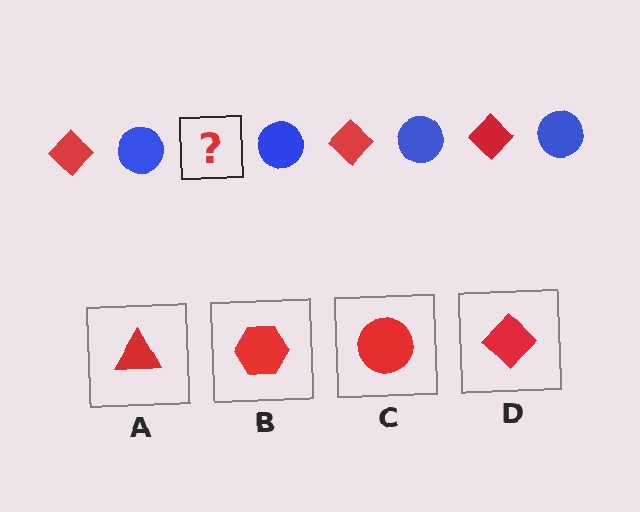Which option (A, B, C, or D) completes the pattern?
D.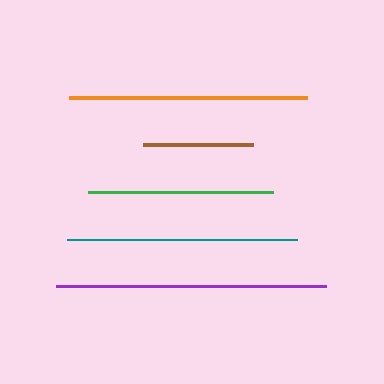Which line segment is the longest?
The purple line is the longest at approximately 270 pixels.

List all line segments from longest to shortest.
From longest to shortest: purple, orange, teal, green, brown.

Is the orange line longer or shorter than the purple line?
The purple line is longer than the orange line.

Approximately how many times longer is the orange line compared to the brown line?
The orange line is approximately 2.2 times the length of the brown line.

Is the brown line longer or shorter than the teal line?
The teal line is longer than the brown line.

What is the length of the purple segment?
The purple segment is approximately 270 pixels long.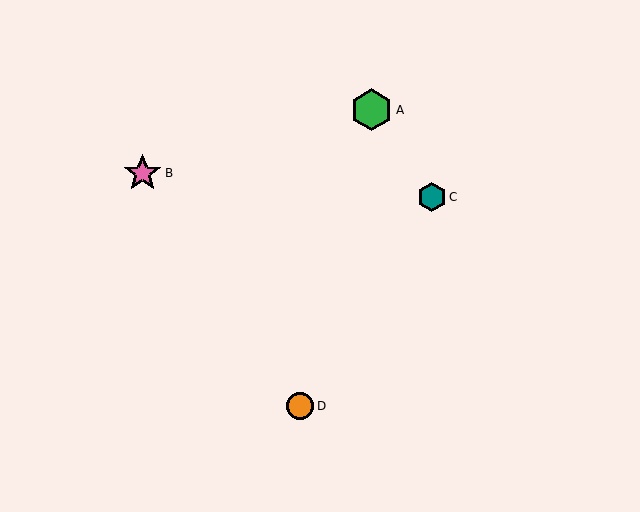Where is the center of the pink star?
The center of the pink star is at (143, 173).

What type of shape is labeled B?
Shape B is a pink star.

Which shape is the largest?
The green hexagon (labeled A) is the largest.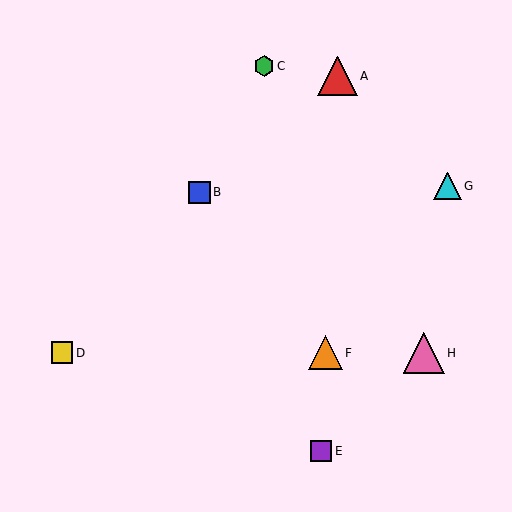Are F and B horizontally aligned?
No, F is at y≈353 and B is at y≈192.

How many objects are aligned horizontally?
3 objects (D, F, H) are aligned horizontally.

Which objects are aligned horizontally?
Objects D, F, H are aligned horizontally.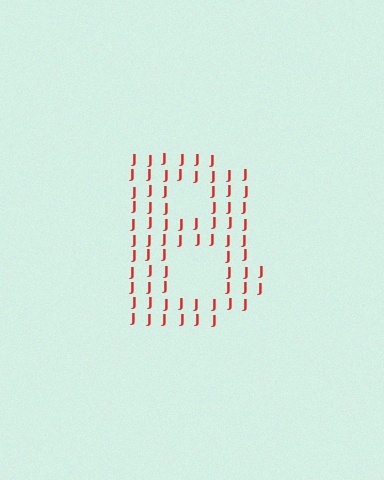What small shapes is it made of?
It is made of small letter J's.